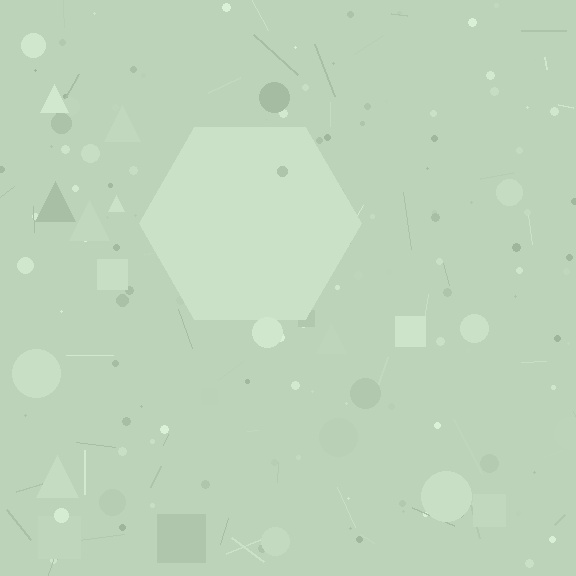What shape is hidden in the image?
A hexagon is hidden in the image.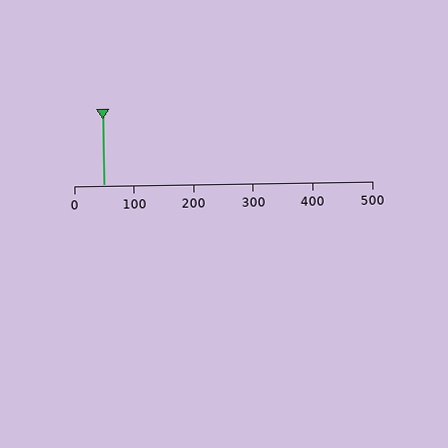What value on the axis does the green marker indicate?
The marker indicates approximately 50.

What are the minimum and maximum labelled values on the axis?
The axis runs from 0 to 500.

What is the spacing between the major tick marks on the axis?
The major ticks are spaced 100 apart.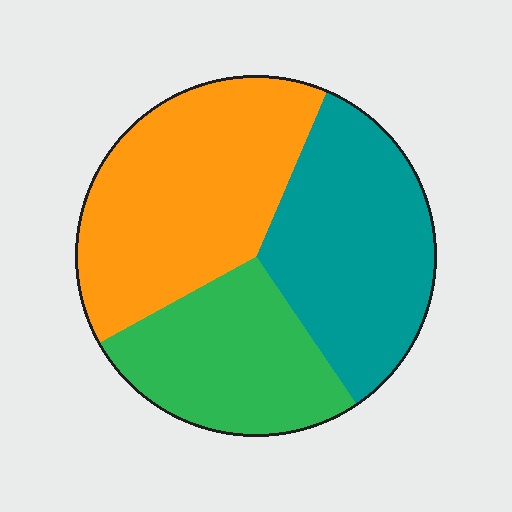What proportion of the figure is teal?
Teal covers roughly 35% of the figure.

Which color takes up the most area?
Orange, at roughly 40%.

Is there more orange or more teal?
Orange.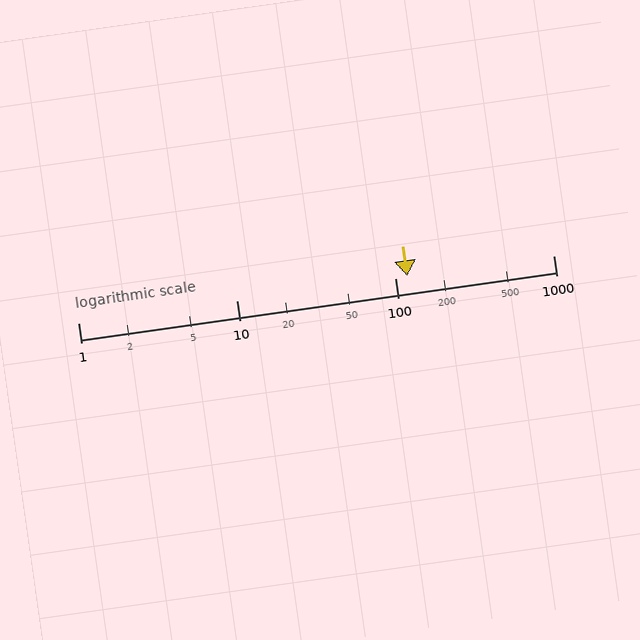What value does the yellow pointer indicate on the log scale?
The pointer indicates approximately 120.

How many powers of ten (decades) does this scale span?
The scale spans 3 decades, from 1 to 1000.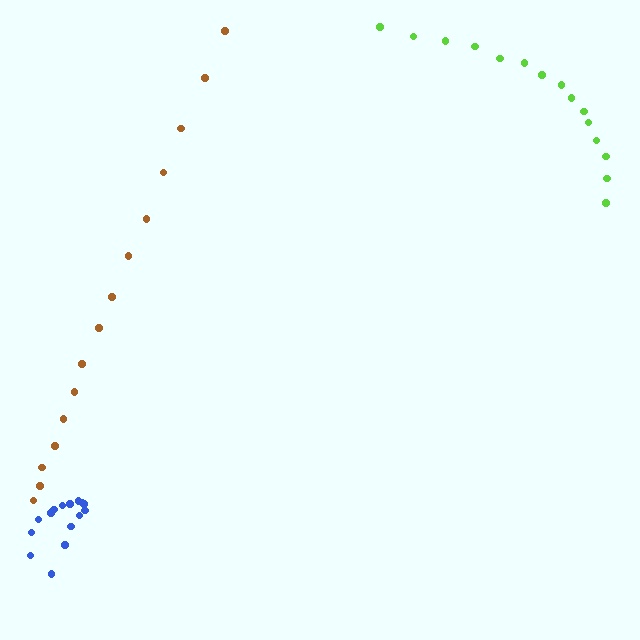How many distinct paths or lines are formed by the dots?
There are 3 distinct paths.